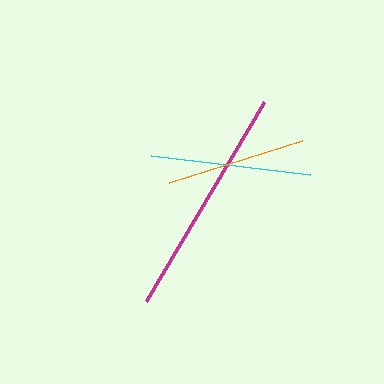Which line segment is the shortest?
The orange line is the shortest at approximately 140 pixels.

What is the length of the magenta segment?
The magenta segment is approximately 232 pixels long.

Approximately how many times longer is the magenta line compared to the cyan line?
The magenta line is approximately 1.4 times the length of the cyan line.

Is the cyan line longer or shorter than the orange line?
The cyan line is longer than the orange line.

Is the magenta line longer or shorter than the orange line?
The magenta line is longer than the orange line.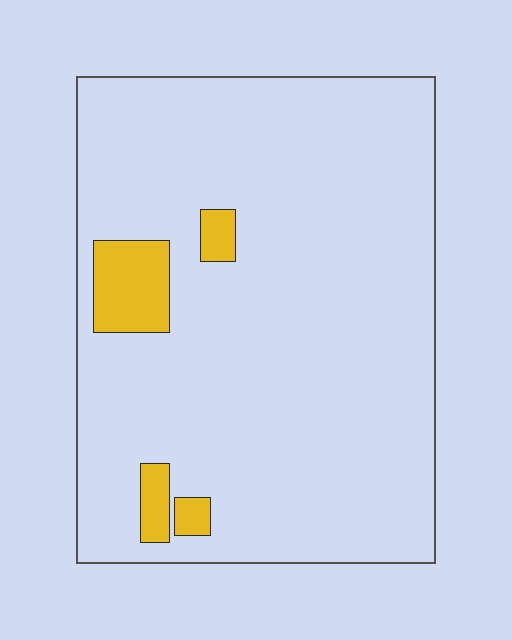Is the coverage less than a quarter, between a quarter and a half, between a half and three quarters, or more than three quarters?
Less than a quarter.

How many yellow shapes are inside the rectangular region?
4.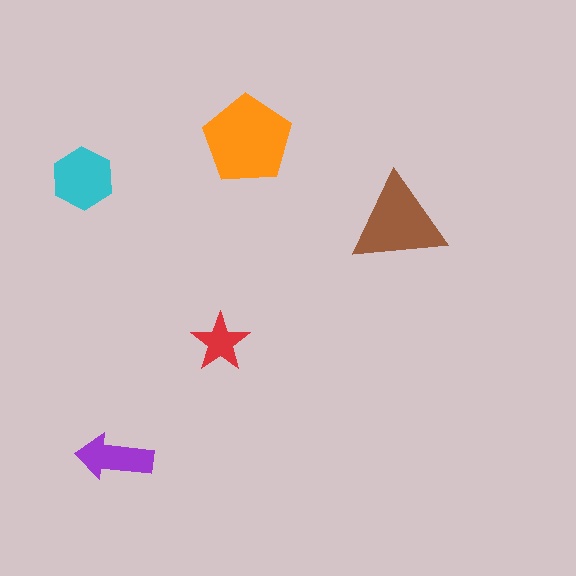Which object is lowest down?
The purple arrow is bottommost.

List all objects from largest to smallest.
The orange pentagon, the brown triangle, the cyan hexagon, the purple arrow, the red star.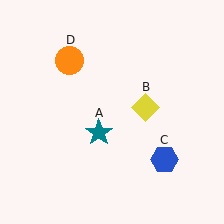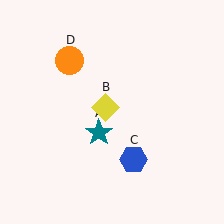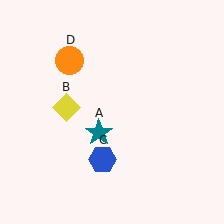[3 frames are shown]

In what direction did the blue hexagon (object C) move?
The blue hexagon (object C) moved left.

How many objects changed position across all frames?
2 objects changed position: yellow diamond (object B), blue hexagon (object C).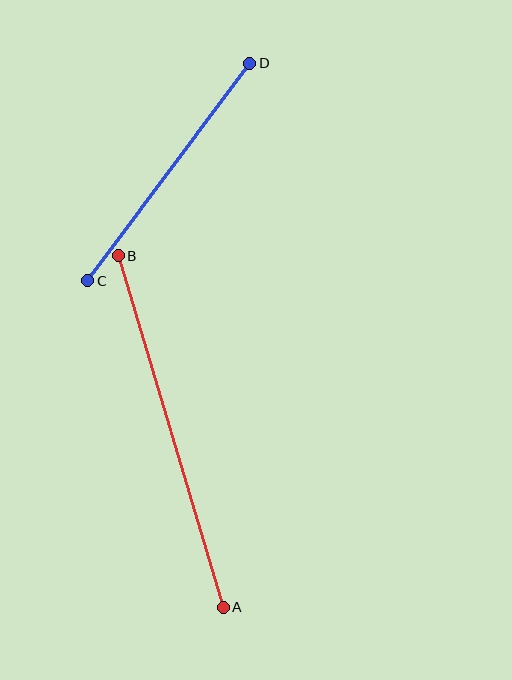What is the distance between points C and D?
The distance is approximately 271 pixels.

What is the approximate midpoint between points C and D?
The midpoint is at approximately (169, 172) pixels.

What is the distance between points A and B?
The distance is approximately 367 pixels.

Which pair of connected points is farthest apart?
Points A and B are farthest apart.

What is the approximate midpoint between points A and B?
The midpoint is at approximately (171, 431) pixels.